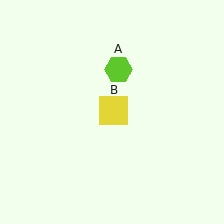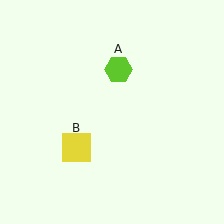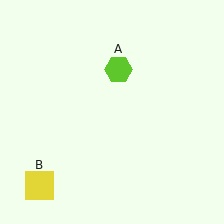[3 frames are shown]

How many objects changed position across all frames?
1 object changed position: yellow square (object B).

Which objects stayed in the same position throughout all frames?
Lime hexagon (object A) remained stationary.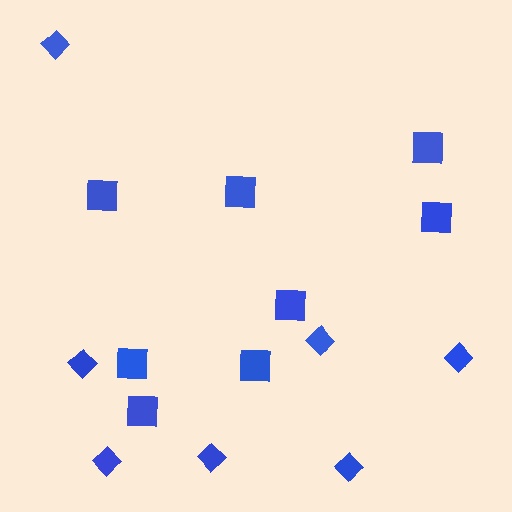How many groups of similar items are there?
There are 2 groups: one group of squares (8) and one group of diamonds (7).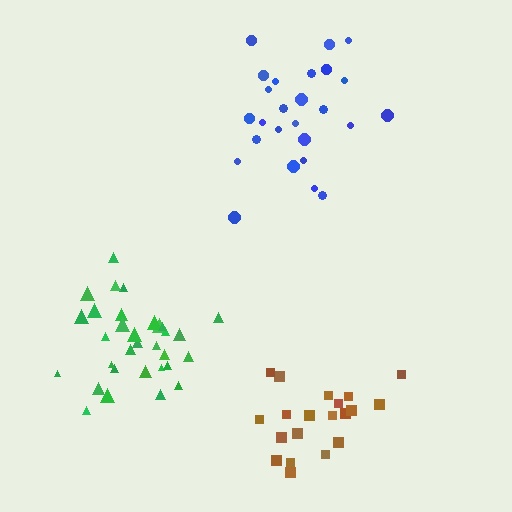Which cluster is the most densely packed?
Green.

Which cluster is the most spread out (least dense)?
Brown.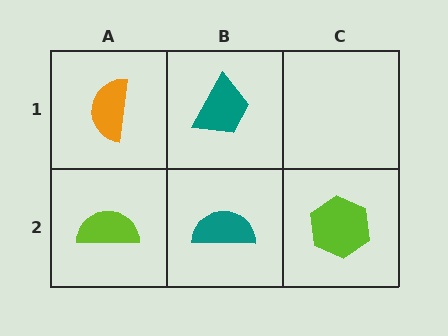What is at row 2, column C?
A lime hexagon.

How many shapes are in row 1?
2 shapes.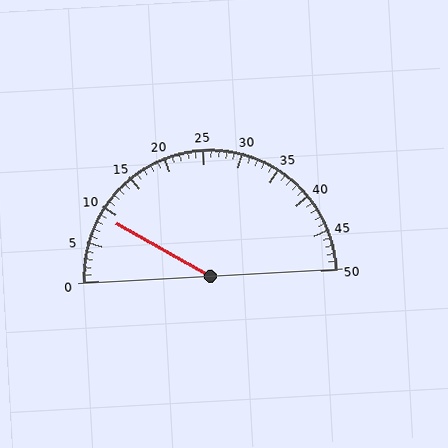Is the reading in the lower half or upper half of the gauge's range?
The reading is in the lower half of the range (0 to 50).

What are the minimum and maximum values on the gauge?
The gauge ranges from 0 to 50.